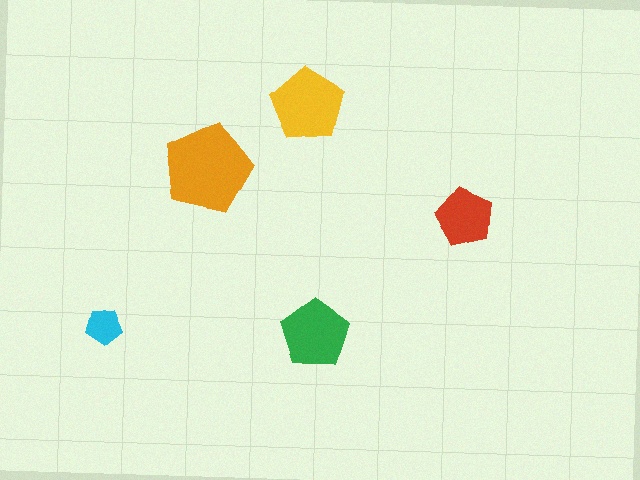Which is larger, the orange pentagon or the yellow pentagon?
The orange one.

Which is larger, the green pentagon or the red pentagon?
The green one.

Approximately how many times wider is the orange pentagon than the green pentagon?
About 1.5 times wider.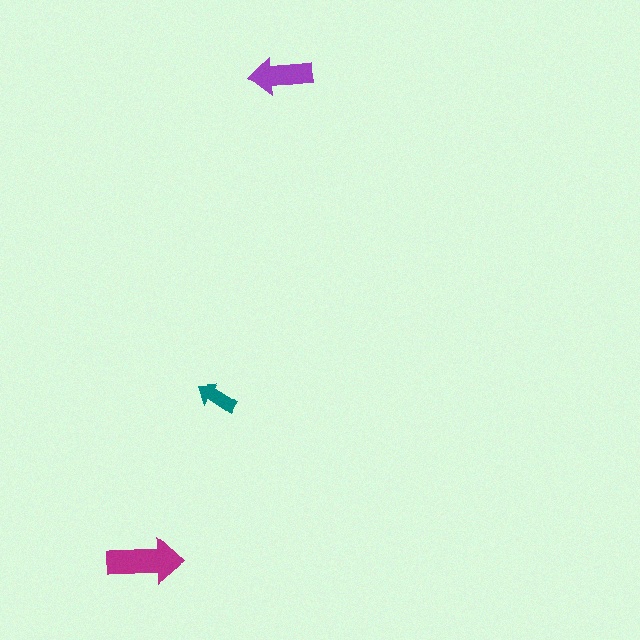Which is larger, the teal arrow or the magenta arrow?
The magenta one.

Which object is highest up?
The purple arrow is topmost.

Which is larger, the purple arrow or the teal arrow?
The purple one.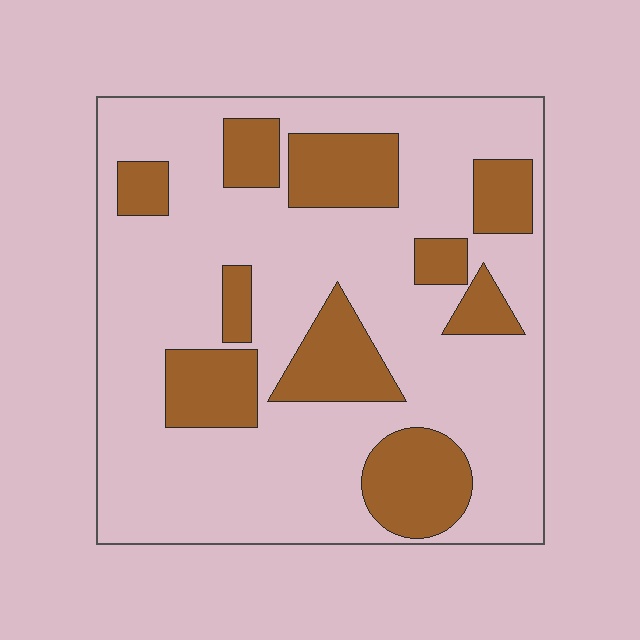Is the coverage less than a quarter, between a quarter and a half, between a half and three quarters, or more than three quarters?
Between a quarter and a half.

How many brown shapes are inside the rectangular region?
10.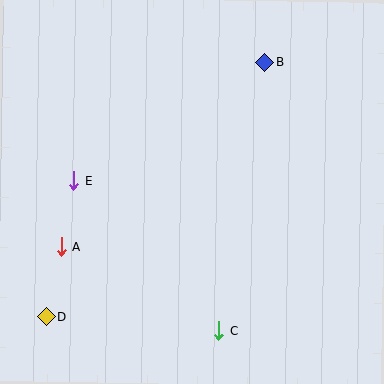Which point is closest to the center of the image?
Point E at (74, 181) is closest to the center.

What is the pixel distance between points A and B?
The distance between A and B is 274 pixels.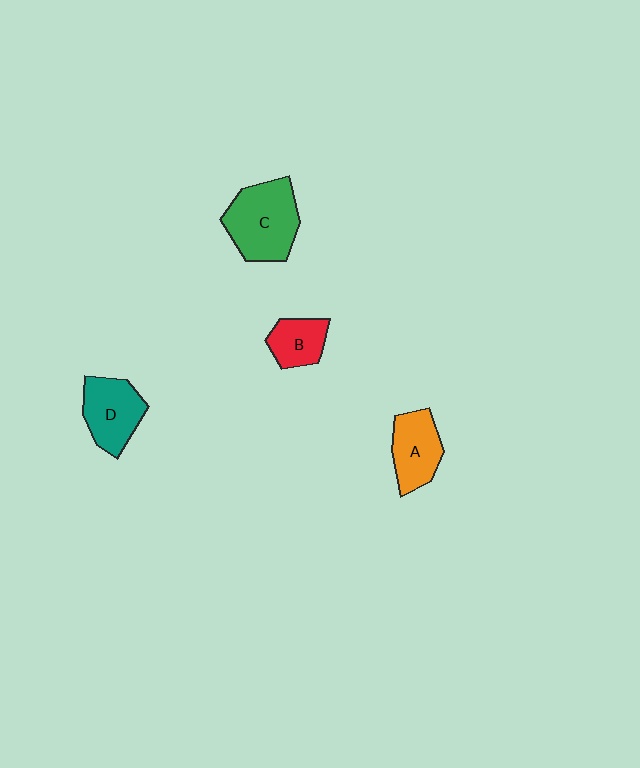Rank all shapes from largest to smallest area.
From largest to smallest: C (green), D (teal), A (orange), B (red).